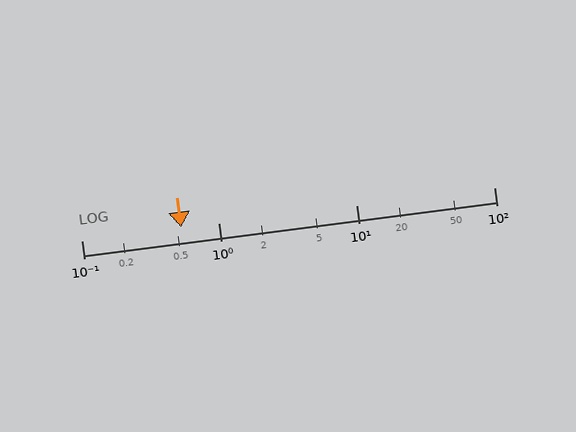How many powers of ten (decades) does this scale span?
The scale spans 3 decades, from 0.1 to 100.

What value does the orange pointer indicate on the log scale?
The pointer indicates approximately 0.53.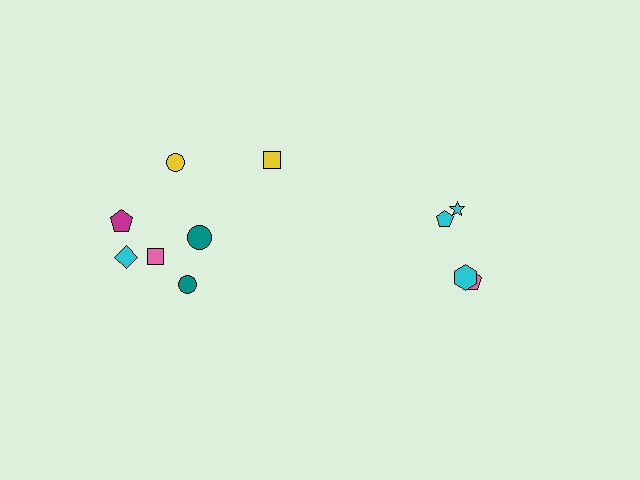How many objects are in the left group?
There are 7 objects.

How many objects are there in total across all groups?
There are 11 objects.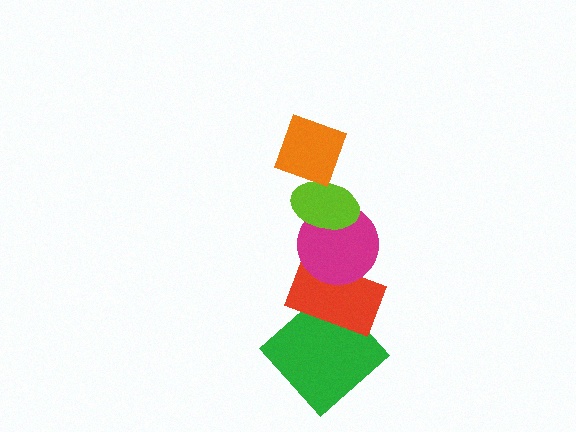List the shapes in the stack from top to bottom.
From top to bottom: the orange diamond, the lime ellipse, the magenta circle, the red rectangle, the green diamond.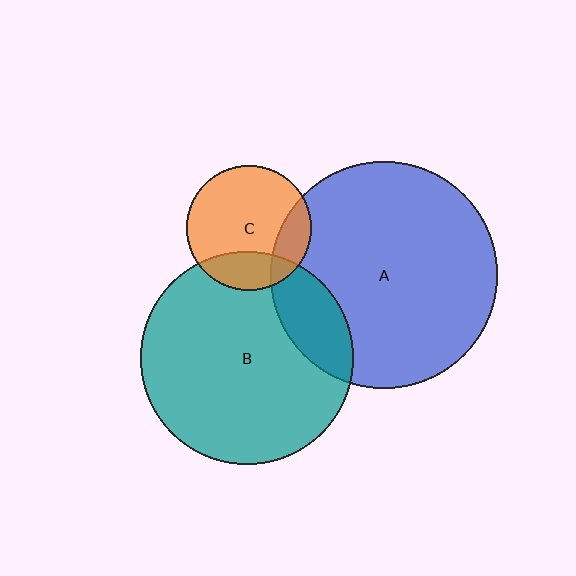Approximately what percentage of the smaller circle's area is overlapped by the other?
Approximately 20%.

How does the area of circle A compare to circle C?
Approximately 3.3 times.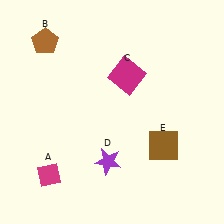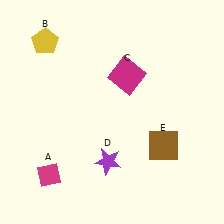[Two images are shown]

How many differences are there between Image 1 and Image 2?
There is 1 difference between the two images.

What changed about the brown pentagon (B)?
In Image 1, B is brown. In Image 2, it changed to yellow.